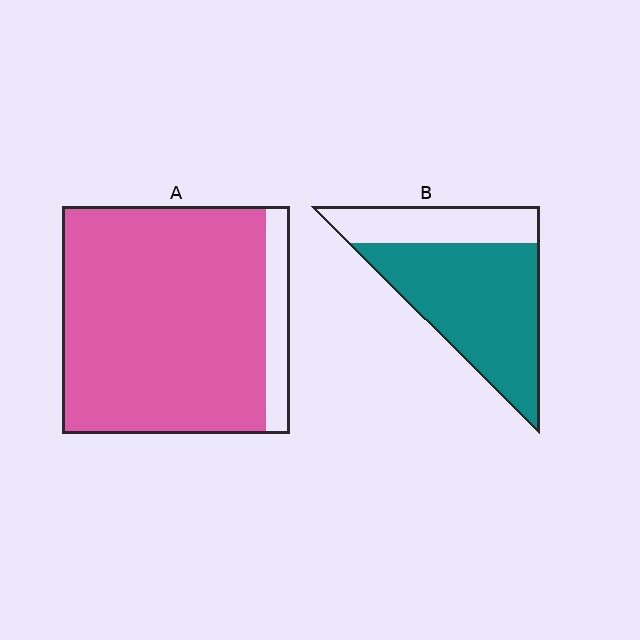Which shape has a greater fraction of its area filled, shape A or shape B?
Shape A.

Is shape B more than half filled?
Yes.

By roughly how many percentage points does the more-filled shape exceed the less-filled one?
By roughly 20 percentage points (A over B).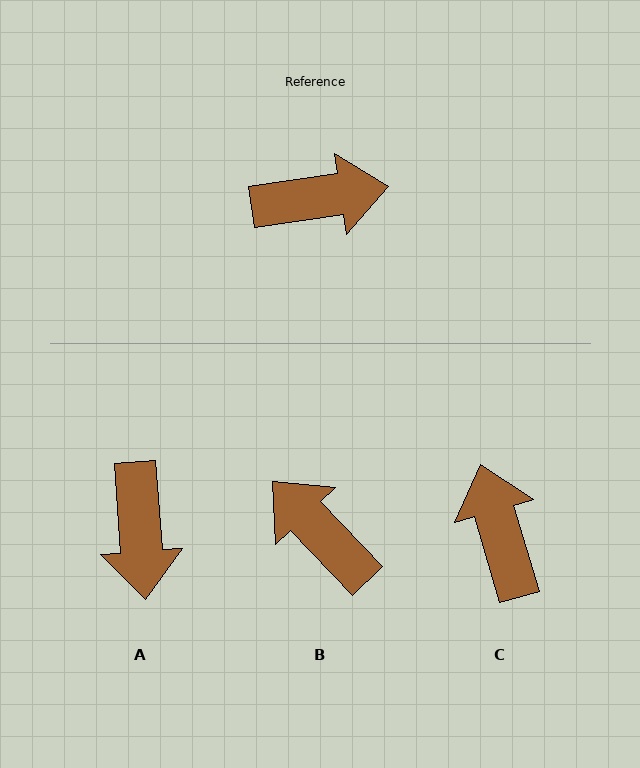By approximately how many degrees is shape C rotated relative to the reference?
Approximately 98 degrees counter-clockwise.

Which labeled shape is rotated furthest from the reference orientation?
B, about 125 degrees away.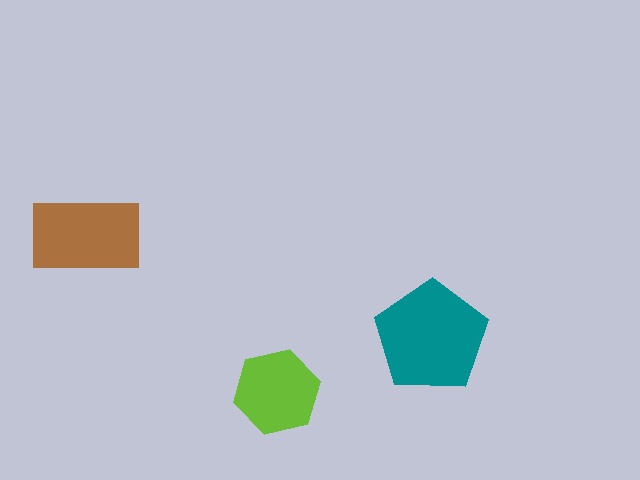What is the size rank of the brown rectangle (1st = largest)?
2nd.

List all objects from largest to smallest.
The teal pentagon, the brown rectangle, the lime hexagon.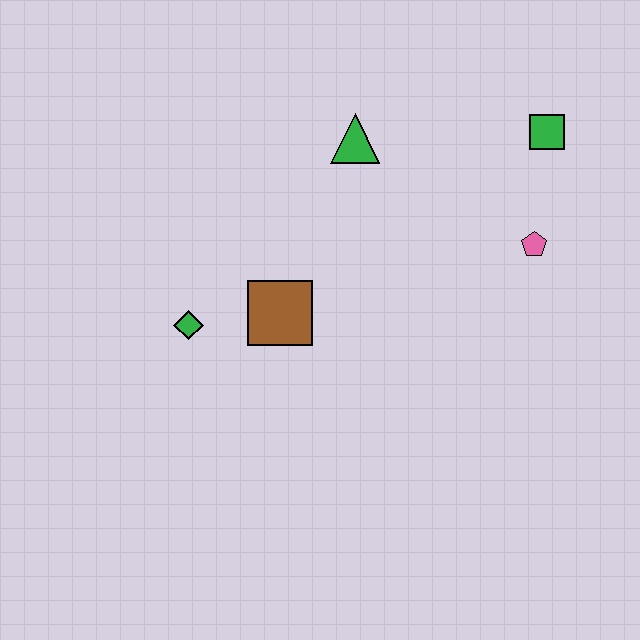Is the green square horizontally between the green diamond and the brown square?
No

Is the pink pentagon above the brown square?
Yes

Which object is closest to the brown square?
The green diamond is closest to the brown square.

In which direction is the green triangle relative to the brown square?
The green triangle is above the brown square.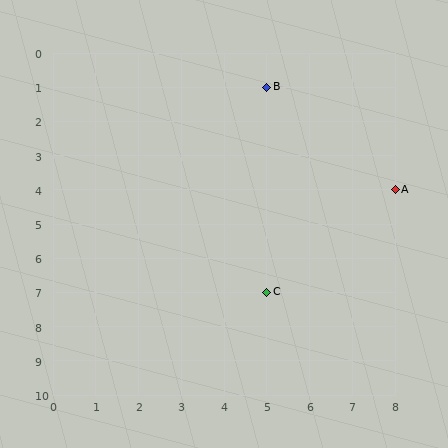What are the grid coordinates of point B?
Point B is at grid coordinates (5, 1).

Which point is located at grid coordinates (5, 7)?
Point C is at (5, 7).